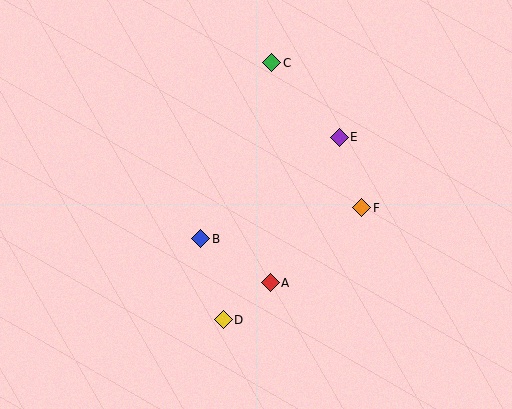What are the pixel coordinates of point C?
Point C is at (272, 63).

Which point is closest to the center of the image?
Point B at (201, 239) is closest to the center.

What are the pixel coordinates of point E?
Point E is at (339, 137).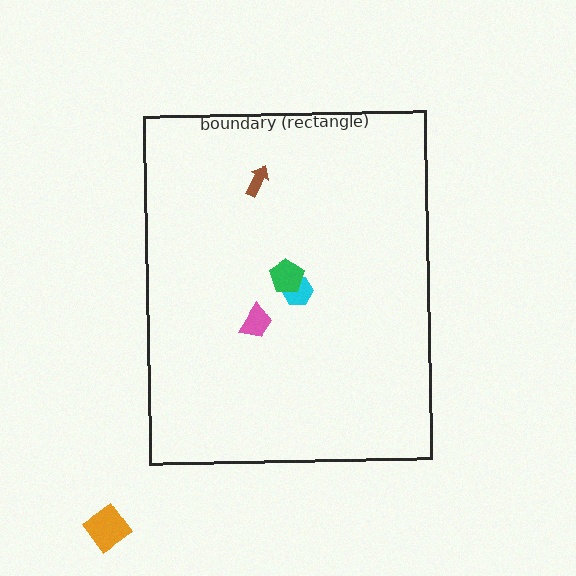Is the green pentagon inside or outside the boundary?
Inside.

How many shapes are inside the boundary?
4 inside, 1 outside.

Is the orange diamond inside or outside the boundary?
Outside.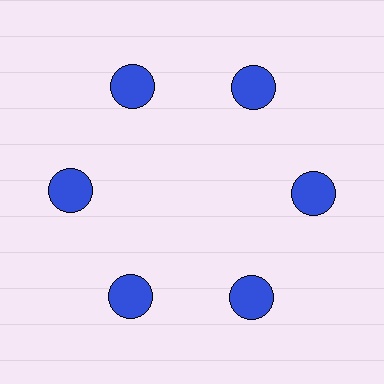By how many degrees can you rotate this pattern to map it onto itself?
The pattern maps onto itself every 60 degrees of rotation.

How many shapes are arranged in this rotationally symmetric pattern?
There are 6 shapes, arranged in 6 groups of 1.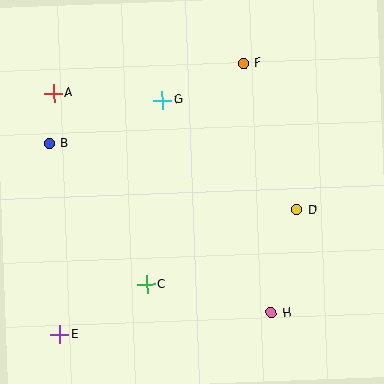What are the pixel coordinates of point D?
Point D is at (296, 210).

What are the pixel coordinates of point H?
Point H is at (271, 313).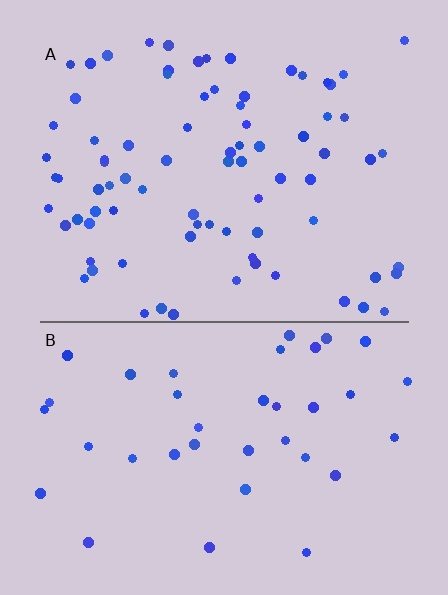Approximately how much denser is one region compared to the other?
Approximately 2.1× — region A over region B.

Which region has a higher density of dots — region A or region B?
A (the top).